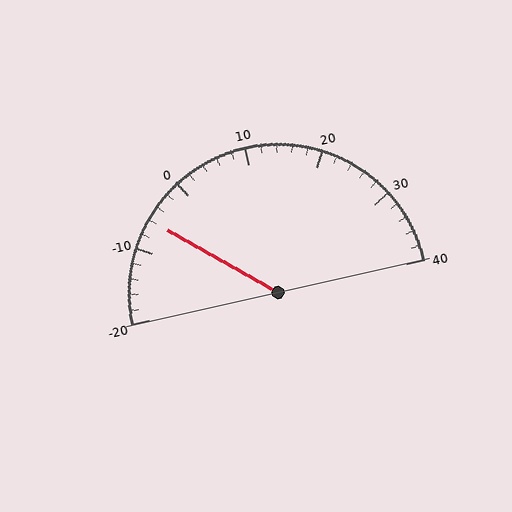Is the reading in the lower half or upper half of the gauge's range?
The reading is in the lower half of the range (-20 to 40).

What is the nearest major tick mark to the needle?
The nearest major tick mark is -10.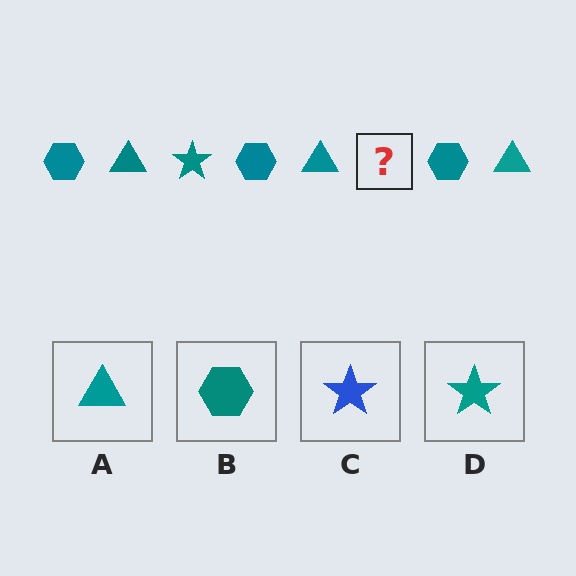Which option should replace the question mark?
Option D.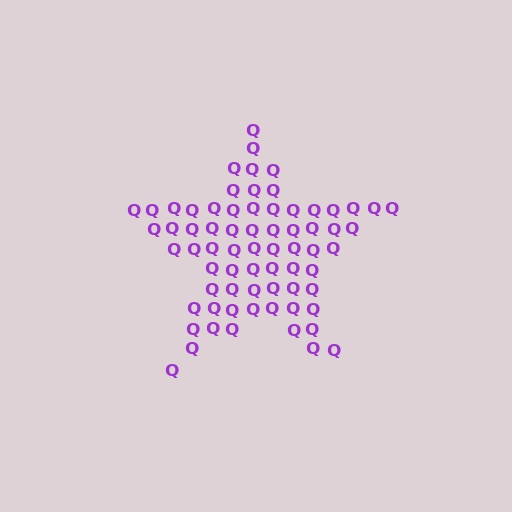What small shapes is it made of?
It is made of small letter Q's.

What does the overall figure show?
The overall figure shows a star.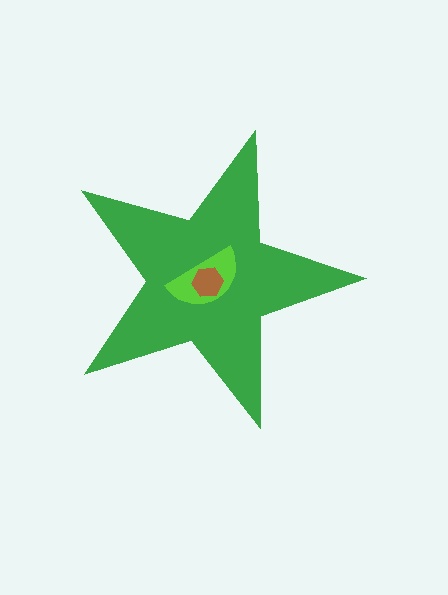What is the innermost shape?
The brown hexagon.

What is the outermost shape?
The green star.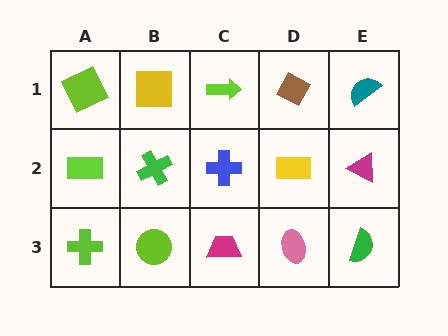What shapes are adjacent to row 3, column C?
A blue cross (row 2, column C), a lime circle (row 3, column B), a pink ellipse (row 3, column D).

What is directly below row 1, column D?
A yellow rectangle.